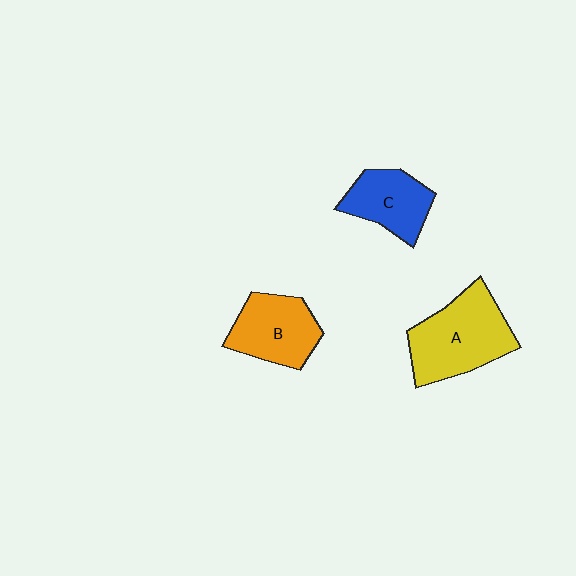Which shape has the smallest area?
Shape C (blue).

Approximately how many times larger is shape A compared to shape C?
Approximately 1.5 times.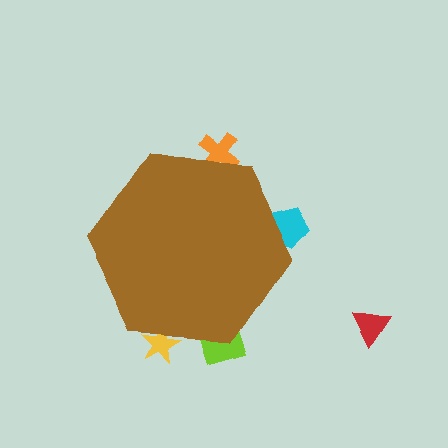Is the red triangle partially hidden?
No, the red triangle is fully visible.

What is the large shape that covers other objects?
A brown hexagon.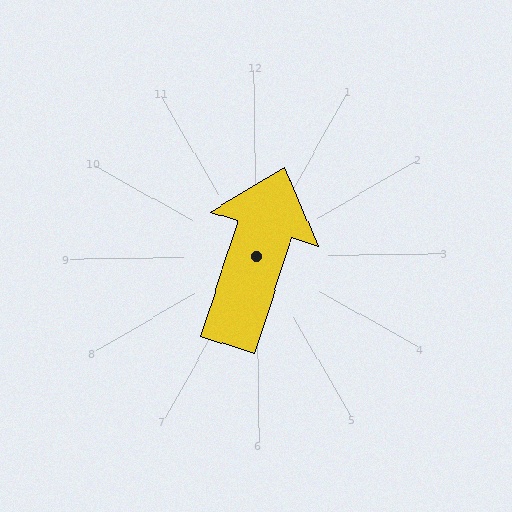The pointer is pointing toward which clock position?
Roughly 1 o'clock.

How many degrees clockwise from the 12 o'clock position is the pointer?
Approximately 18 degrees.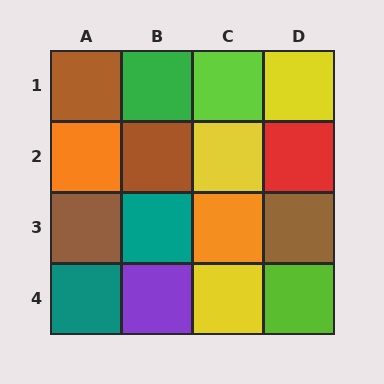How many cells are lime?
2 cells are lime.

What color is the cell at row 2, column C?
Yellow.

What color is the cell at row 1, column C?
Lime.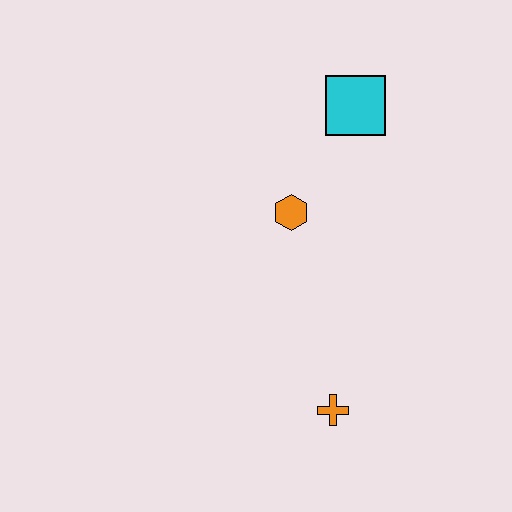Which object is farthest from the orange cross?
The cyan square is farthest from the orange cross.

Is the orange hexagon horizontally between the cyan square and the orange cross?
No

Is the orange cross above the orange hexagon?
No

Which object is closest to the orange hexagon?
The cyan square is closest to the orange hexagon.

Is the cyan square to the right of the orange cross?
Yes